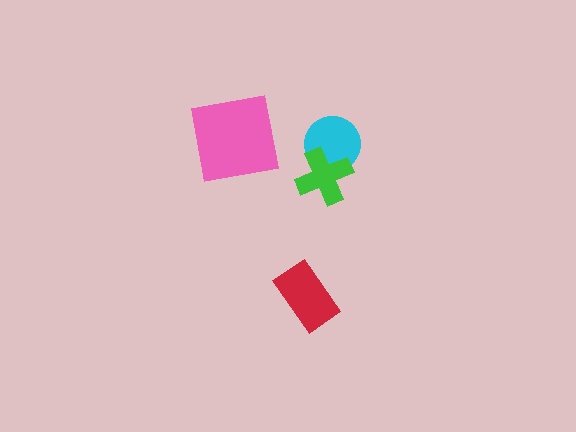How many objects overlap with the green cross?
1 object overlaps with the green cross.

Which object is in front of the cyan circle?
The green cross is in front of the cyan circle.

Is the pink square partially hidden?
No, no other shape covers it.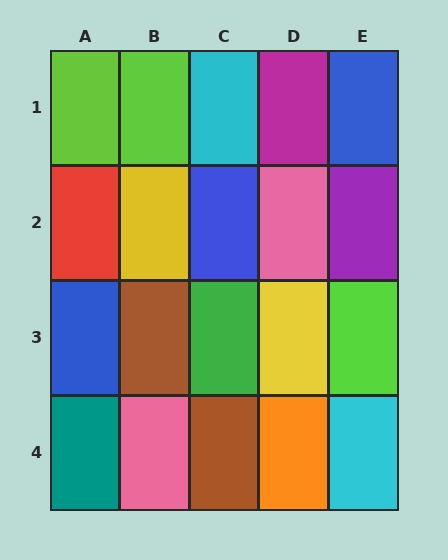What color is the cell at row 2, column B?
Yellow.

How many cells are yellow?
2 cells are yellow.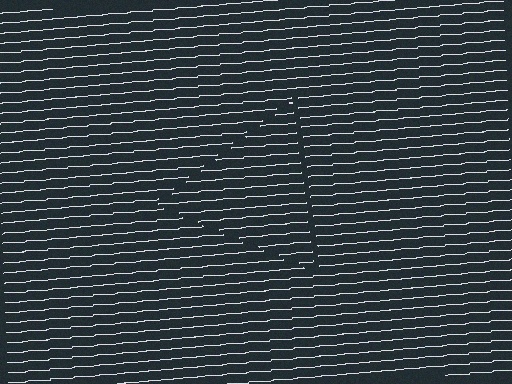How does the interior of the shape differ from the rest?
The interior of the shape contains the same grating, shifted by half a period — the contour is defined by the phase discontinuity where line-ends from the inner and outer gratings abut.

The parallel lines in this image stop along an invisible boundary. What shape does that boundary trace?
An illusory triangle. The interior of the shape contains the same grating, shifted by half a period — the contour is defined by the phase discontinuity where line-ends from the inner and outer gratings abut.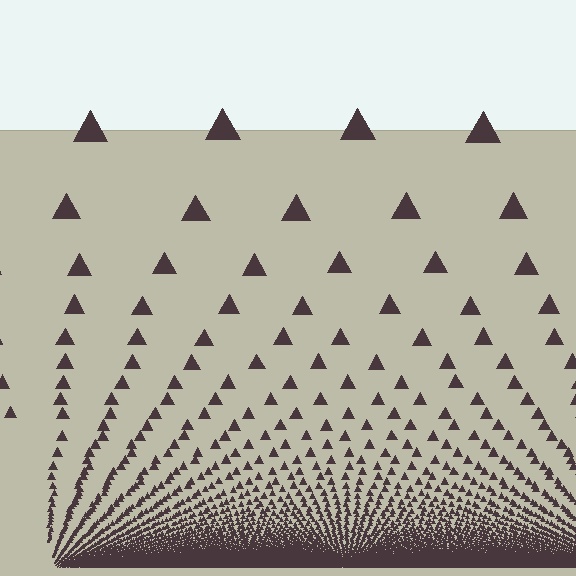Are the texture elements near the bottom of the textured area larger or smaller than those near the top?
Smaller. The gradient is inverted — elements near the bottom are smaller and denser.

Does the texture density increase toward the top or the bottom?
Density increases toward the bottom.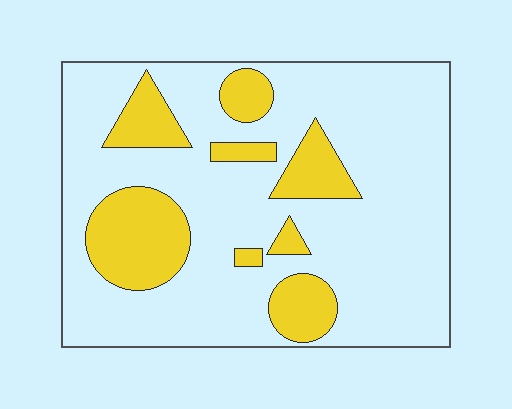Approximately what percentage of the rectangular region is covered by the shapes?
Approximately 25%.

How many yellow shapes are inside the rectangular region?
8.